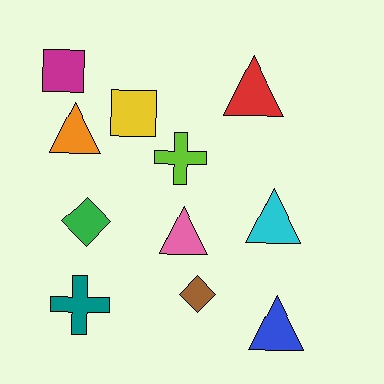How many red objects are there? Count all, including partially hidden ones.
There is 1 red object.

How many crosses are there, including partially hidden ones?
There are 2 crosses.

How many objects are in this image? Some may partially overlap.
There are 11 objects.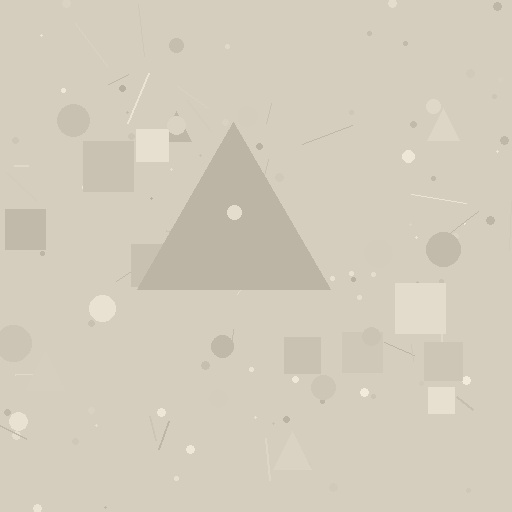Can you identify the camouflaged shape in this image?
The camouflaged shape is a triangle.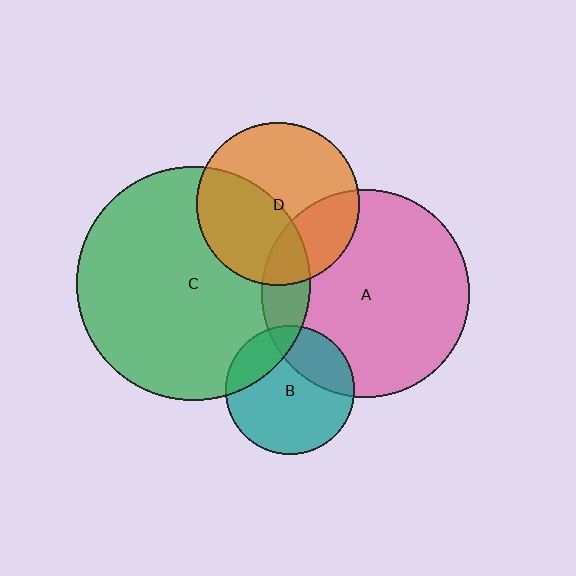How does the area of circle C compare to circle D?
Approximately 2.1 times.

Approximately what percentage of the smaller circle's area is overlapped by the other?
Approximately 25%.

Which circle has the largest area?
Circle C (green).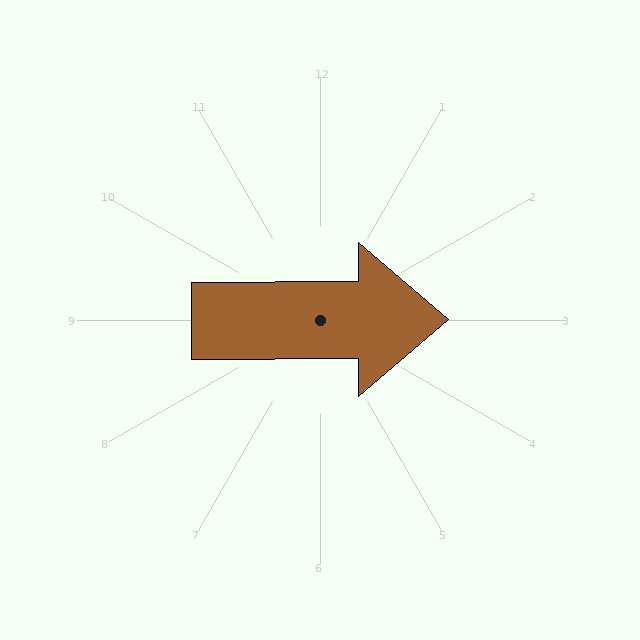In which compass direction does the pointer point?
East.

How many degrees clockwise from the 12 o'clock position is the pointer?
Approximately 90 degrees.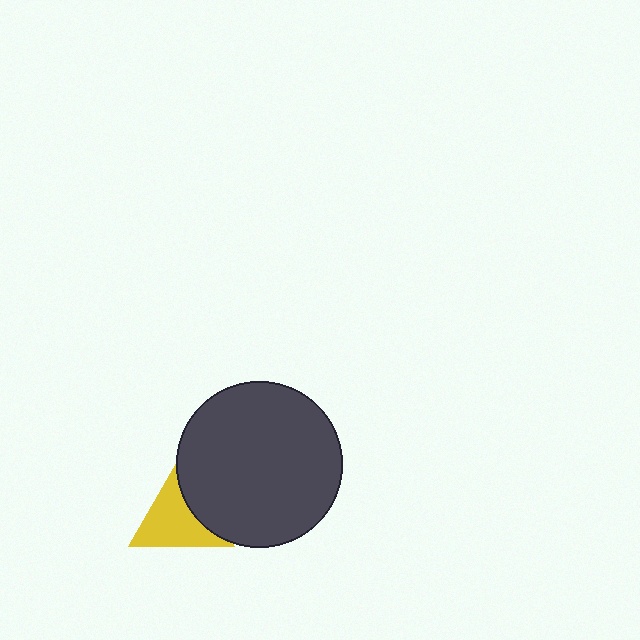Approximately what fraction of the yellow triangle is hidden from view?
Roughly 31% of the yellow triangle is hidden behind the dark gray circle.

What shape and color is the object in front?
The object in front is a dark gray circle.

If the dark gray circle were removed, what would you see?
You would see the complete yellow triangle.